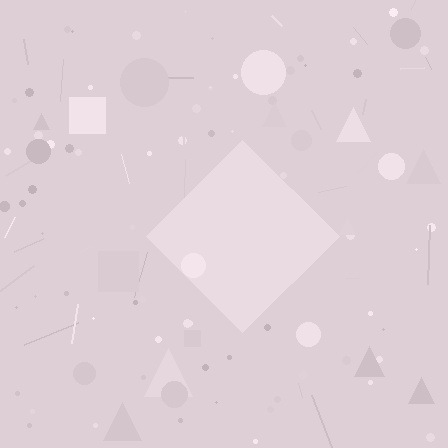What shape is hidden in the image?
A diamond is hidden in the image.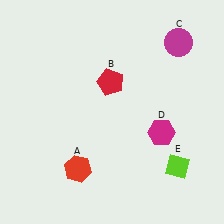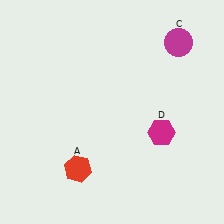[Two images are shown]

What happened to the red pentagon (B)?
The red pentagon (B) was removed in Image 2. It was in the top-left area of Image 1.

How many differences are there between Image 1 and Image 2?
There are 2 differences between the two images.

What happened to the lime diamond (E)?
The lime diamond (E) was removed in Image 2. It was in the bottom-right area of Image 1.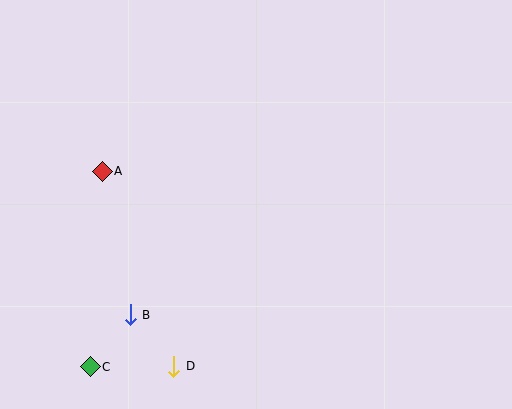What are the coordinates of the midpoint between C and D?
The midpoint between C and D is at (132, 367).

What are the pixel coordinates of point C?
Point C is at (90, 367).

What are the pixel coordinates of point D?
Point D is at (174, 366).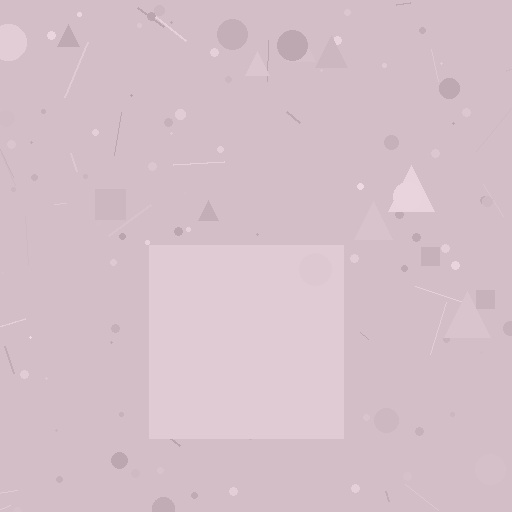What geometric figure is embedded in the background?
A square is embedded in the background.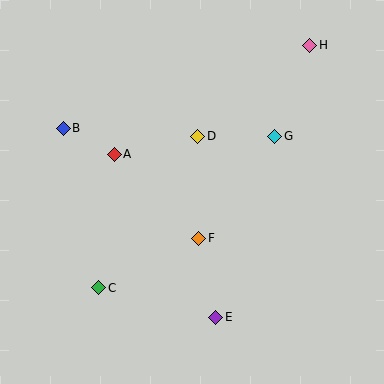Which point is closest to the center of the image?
Point F at (199, 238) is closest to the center.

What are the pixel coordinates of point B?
Point B is at (63, 128).